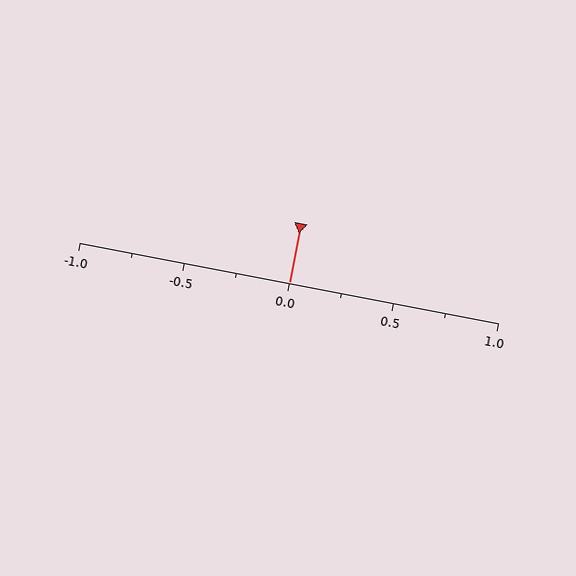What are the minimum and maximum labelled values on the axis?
The axis runs from -1.0 to 1.0.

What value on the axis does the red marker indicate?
The marker indicates approximately 0.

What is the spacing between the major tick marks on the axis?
The major ticks are spaced 0.5 apart.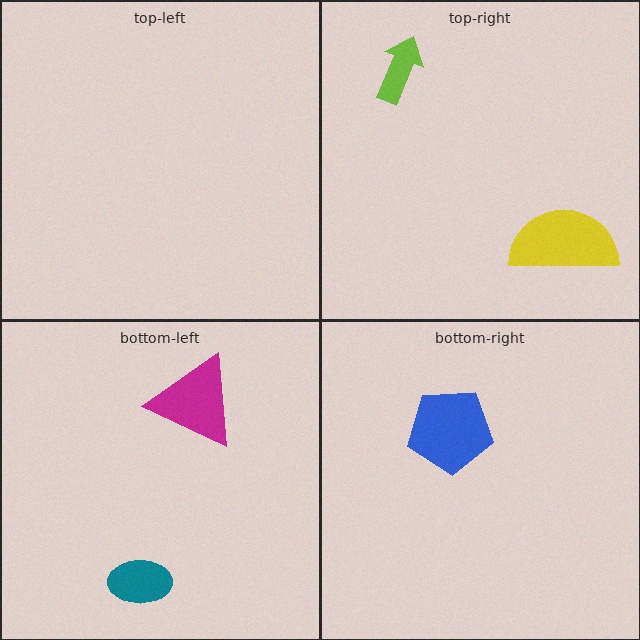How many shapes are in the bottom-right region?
1.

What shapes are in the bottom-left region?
The magenta triangle, the teal ellipse.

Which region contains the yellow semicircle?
The top-right region.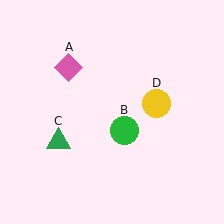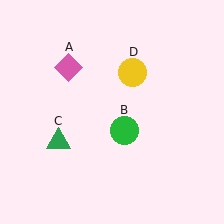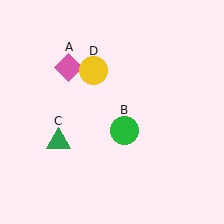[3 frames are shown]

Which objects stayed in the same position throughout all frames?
Pink diamond (object A) and green circle (object B) and green triangle (object C) remained stationary.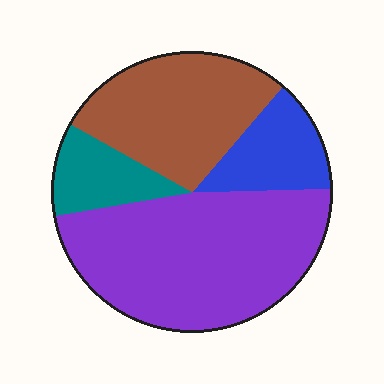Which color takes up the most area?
Purple, at roughly 45%.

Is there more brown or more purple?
Purple.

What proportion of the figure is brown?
Brown takes up about one quarter (1/4) of the figure.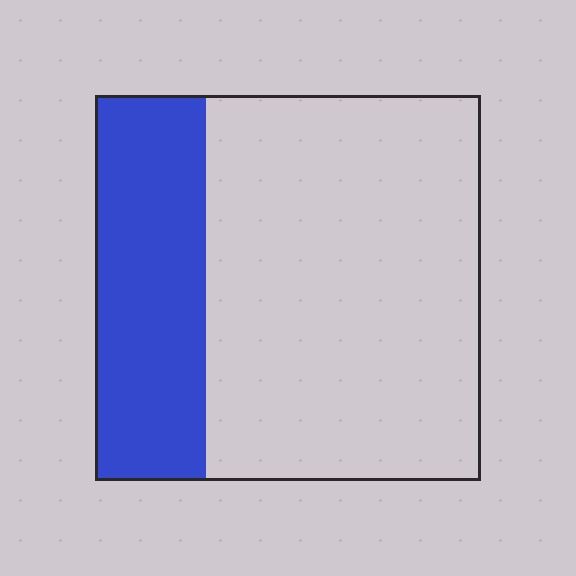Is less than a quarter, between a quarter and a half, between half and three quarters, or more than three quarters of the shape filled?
Between a quarter and a half.